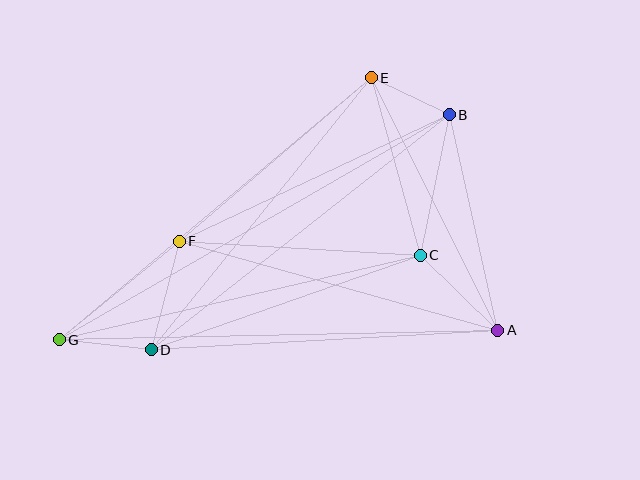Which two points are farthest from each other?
Points B and G are farthest from each other.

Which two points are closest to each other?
Points B and E are closest to each other.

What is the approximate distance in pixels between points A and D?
The distance between A and D is approximately 347 pixels.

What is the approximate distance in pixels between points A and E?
The distance between A and E is approximately 283 pixels.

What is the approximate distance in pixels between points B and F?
The distance between B and F is approximately 298 pixels.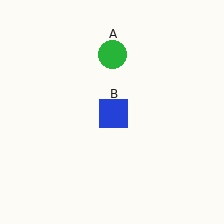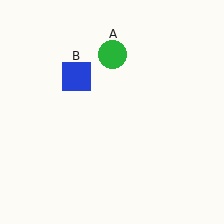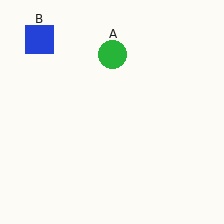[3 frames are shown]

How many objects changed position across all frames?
1 object changed position: blue square (object B).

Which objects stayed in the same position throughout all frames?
Green circle (object A) remained stationary.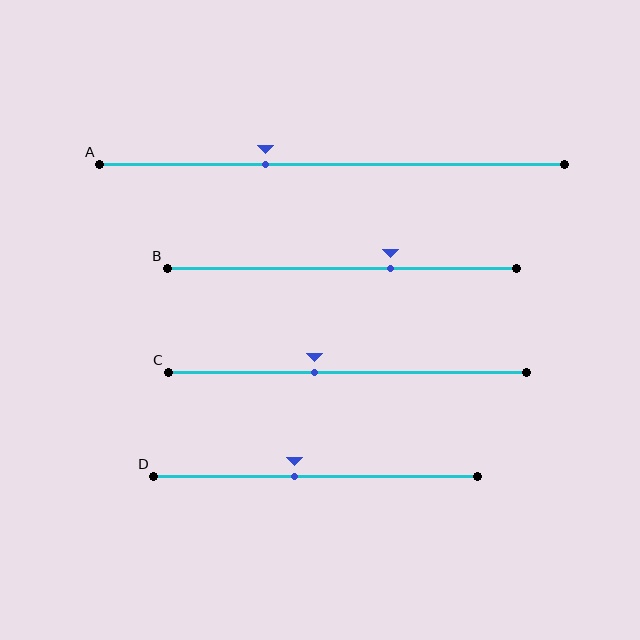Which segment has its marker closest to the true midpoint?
Segment D has its marker closest to the true midpoint.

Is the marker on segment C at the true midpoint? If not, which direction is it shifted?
No, the marker on segment C is shifted to the left by about 9% of the segment length.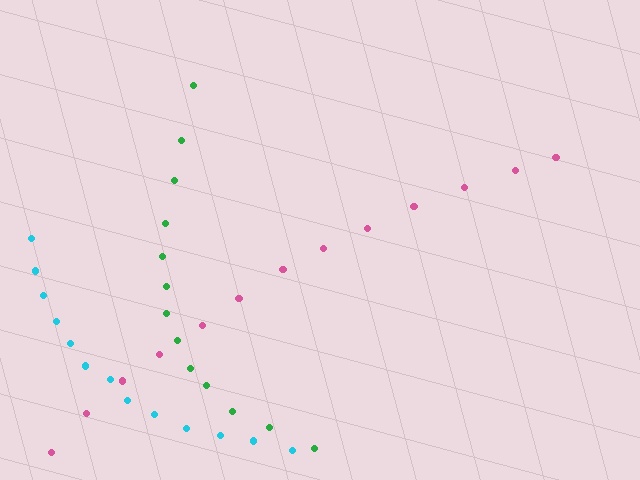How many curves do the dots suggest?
There are 3 distinct paths.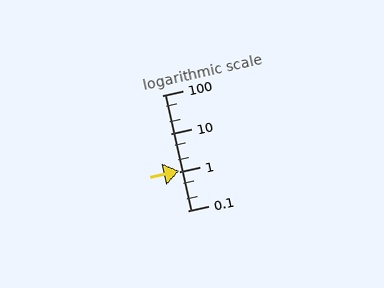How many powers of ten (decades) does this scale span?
The scale spans 3 decades, from 0.1 to 100.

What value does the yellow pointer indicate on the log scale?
The pointer indicates approximately 1.1.